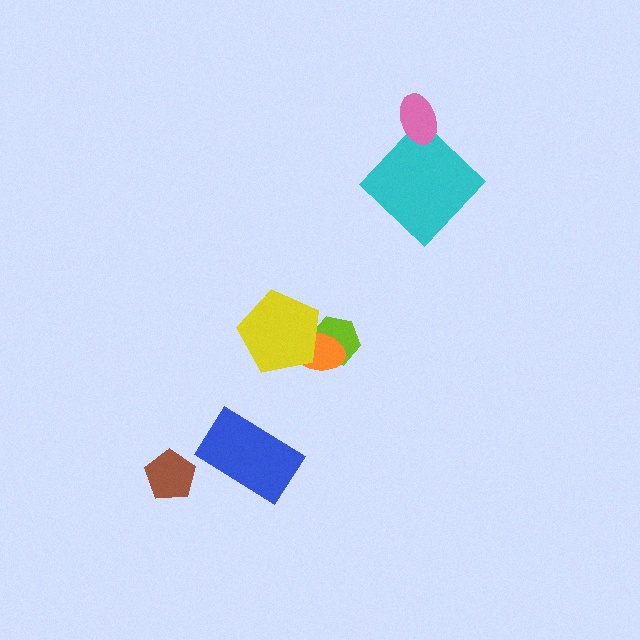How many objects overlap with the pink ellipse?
0 objects overlap with the pink ellipse.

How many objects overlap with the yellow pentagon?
2 objects overlap with the yellow pentagon.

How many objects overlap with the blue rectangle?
0 objects overlap with the blue rectangle.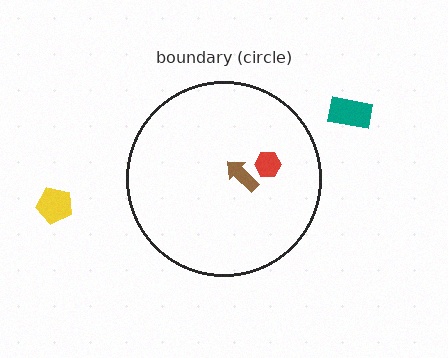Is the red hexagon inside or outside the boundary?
Inside.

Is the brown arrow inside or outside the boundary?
Inside.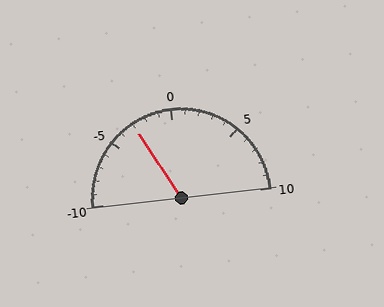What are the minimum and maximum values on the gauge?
The gauge ranges from -10 to 10.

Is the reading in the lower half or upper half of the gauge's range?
The reading is in the lower half of the range (-10 to 10).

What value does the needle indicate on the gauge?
The needle indicates approximately -3.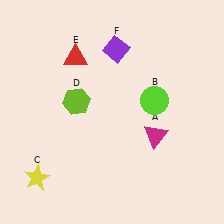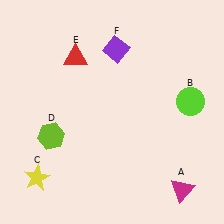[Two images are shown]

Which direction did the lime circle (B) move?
The lime circle (B) moved right.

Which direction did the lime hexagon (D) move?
The lime hexagon (D) moved down.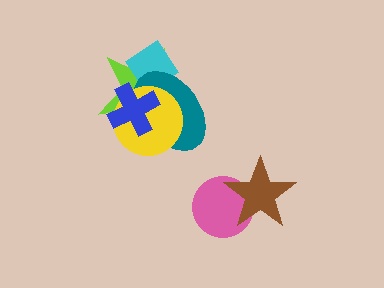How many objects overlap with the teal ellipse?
4 objects overlap with the teal ellipse.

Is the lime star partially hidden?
Yes, it is partially covered by another shape.